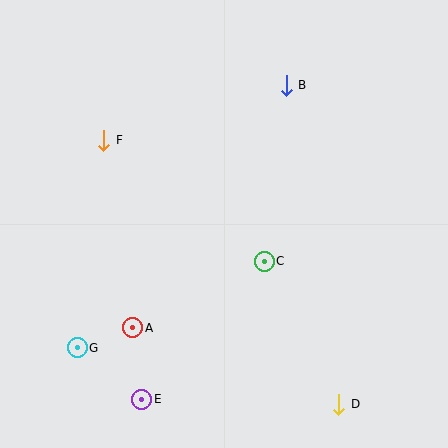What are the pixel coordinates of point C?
Point C is at (264, 261).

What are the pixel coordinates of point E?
Point E is at (142, 399).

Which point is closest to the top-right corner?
Point B is closest to the top-right corner.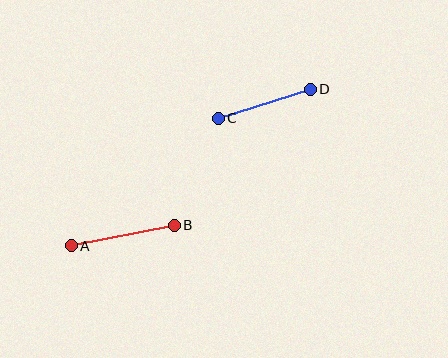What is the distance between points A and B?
The distance is approximately 105 pixels.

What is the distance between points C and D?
The distance is approximately 97 pixels.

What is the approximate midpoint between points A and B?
The midpoint is at approximately (123, 236) pixels.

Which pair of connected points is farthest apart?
Points A and B are farthest apart.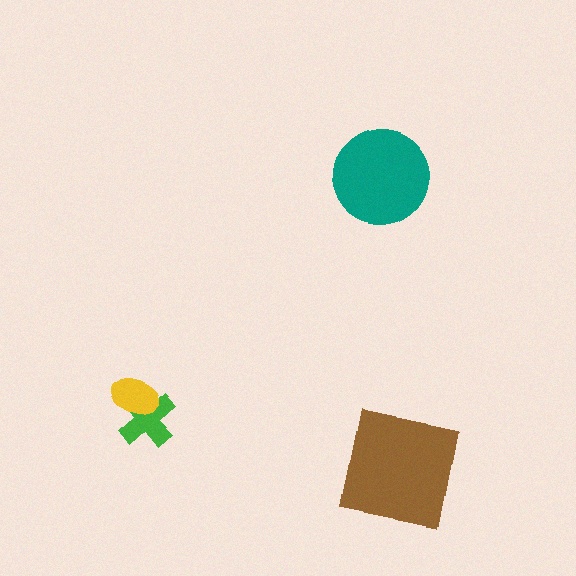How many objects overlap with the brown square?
0 objects overlap with the brown square.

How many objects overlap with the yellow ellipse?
1 object overlaps with the yellow ellipse.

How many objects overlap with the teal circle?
0 objects overlap with the teal circle.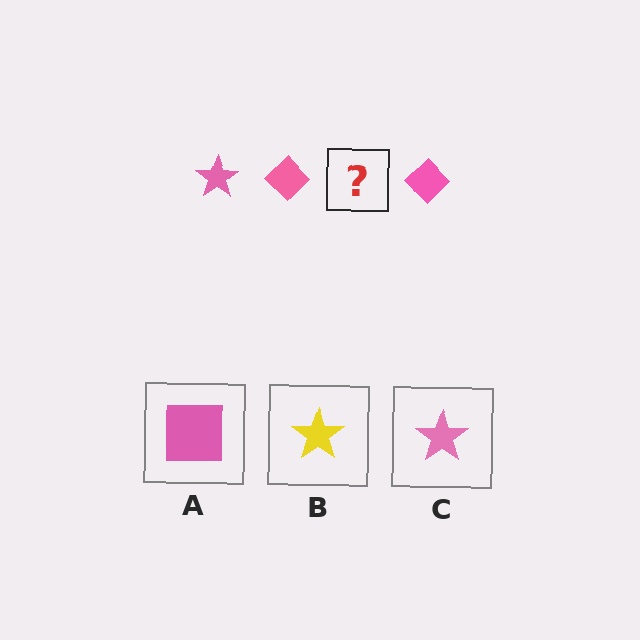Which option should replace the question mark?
Option C.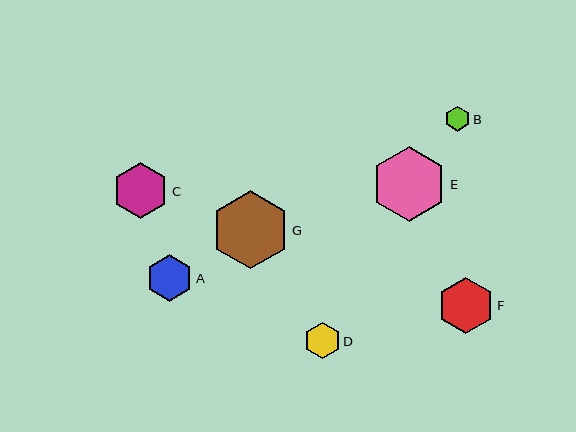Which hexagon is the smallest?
Hexagon B is the smallest with a size of approximately 25 pixels.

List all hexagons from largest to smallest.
From largest to smallest: G, E, F, C, A, D, B.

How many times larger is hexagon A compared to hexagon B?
Hexagon A is approximately 1.8 times the size of hexagon B.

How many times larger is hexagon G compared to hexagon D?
Hexagon G is approximately 2.1 times the size of hexagon D.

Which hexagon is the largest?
Hexagon G is the largest with a size of approximately 78 pixels.